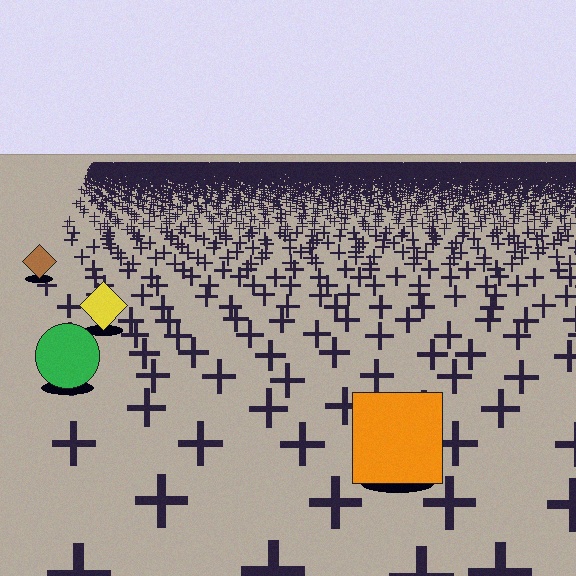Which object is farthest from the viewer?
The brown diamond is farthest from the viewer. It appears smaller and the ground texture around it is denser.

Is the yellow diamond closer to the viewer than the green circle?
No. The green circle is closer — you can tell from the texture gradient: the ground texture is coarser near it.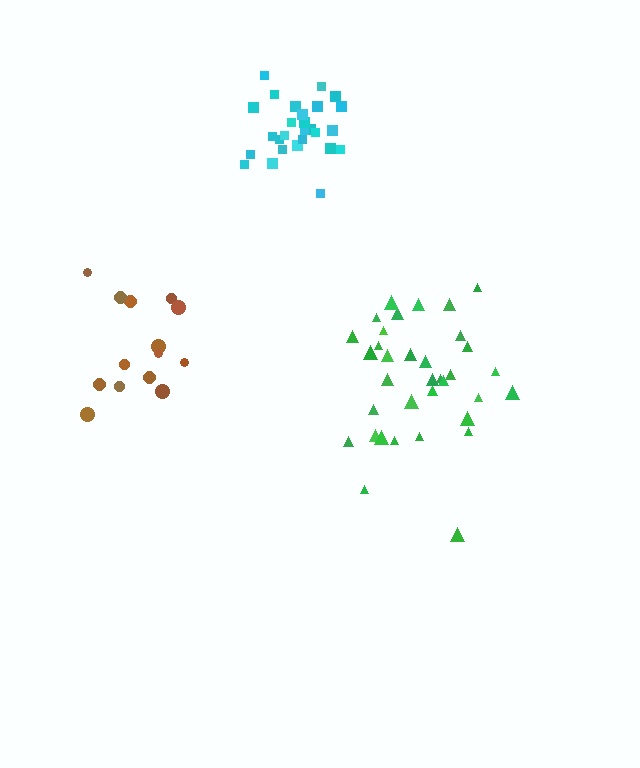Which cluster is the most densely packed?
Cyan.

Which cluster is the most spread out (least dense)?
Brown.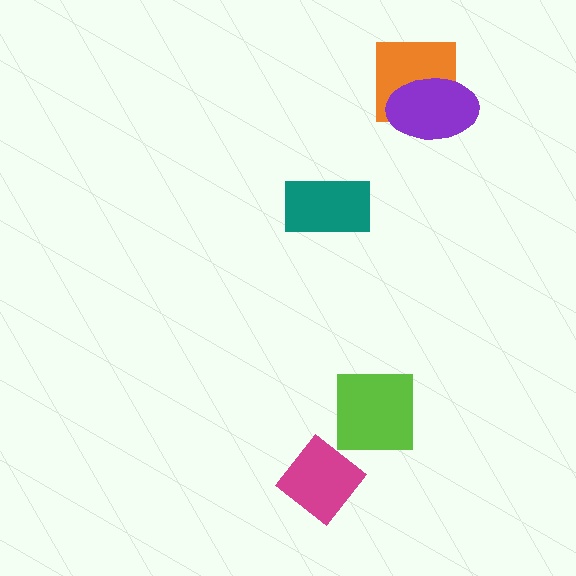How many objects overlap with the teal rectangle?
0 objects overlap with the teal rectangle.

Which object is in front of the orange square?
The purple ellipse is in front of the orange square.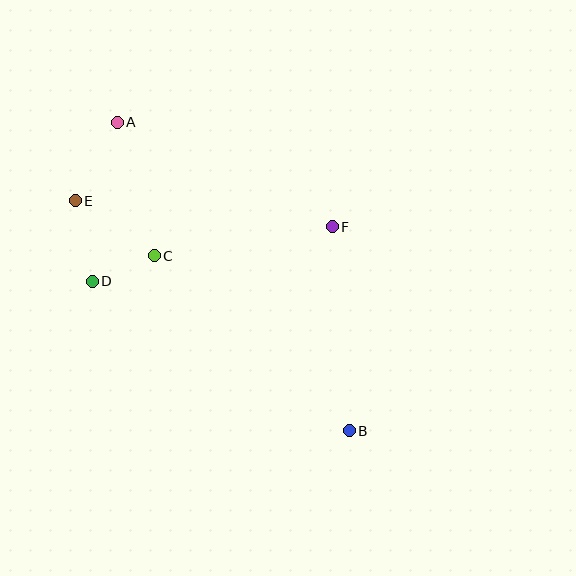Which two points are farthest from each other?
Points A and B are farthest from each other.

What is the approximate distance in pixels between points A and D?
The distance between A and D is approximately 161 pixels.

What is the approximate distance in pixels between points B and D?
The distance between B and D is approximately 297 pixels.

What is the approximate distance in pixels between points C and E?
The distance between C and E is approximately 96 pixels.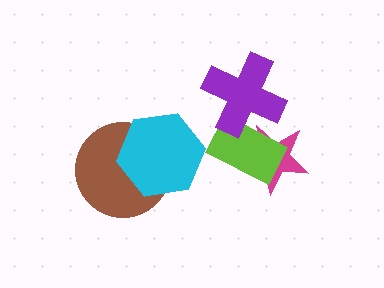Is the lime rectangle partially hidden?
Yes, it is partially covered by another shape.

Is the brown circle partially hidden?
Yes, it is partially covered by another shape.